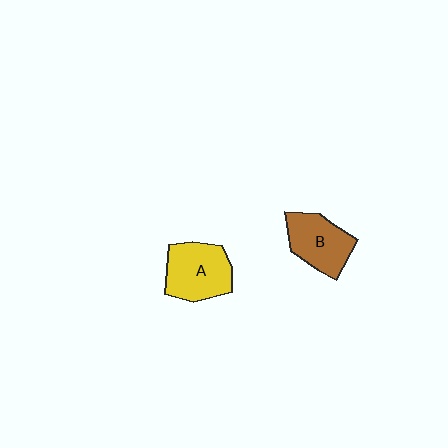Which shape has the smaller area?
Shape B (brown).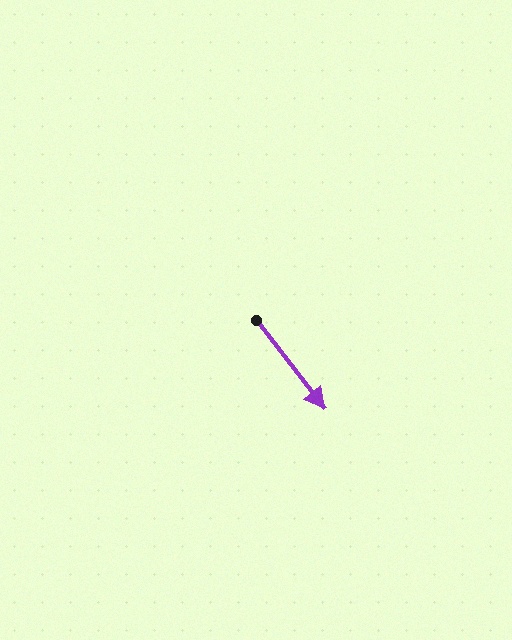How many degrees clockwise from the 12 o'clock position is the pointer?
Approximately 142 degrees.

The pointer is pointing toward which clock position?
Roughly 5 o'clock.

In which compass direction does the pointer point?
Southeast.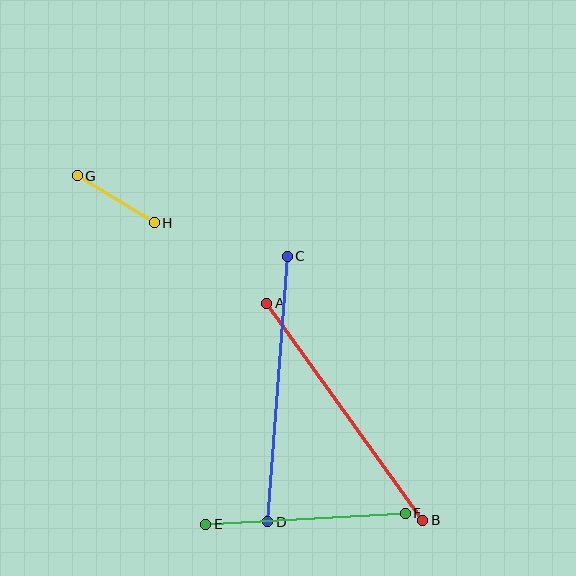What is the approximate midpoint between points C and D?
The midpoint is at approximately (277, 389) pixels.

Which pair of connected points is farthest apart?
Points A and B are farthest apart.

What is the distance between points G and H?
The distance is approximately 90 pixels.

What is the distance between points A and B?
The distance is approximately 267 pixels.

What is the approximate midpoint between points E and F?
The midpoint is at approximately (306, 519) pixels.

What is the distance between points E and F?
The distance is approximately 200 pixels.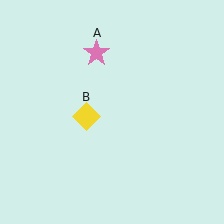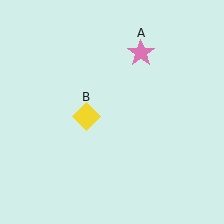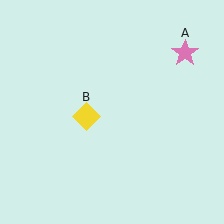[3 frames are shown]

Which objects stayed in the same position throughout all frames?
Yellow diamond (object B) remained stationary.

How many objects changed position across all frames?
1 object changed position: pink star (object A).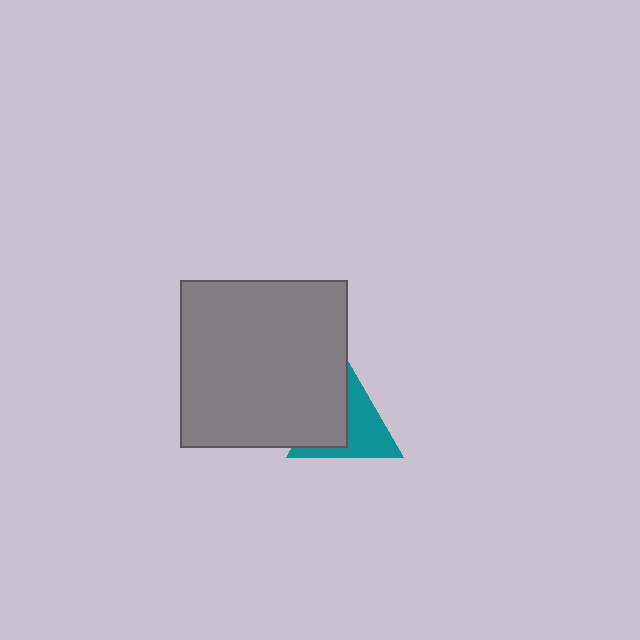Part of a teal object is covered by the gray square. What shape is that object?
It is a triangle.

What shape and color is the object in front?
The object in front is a gray square.